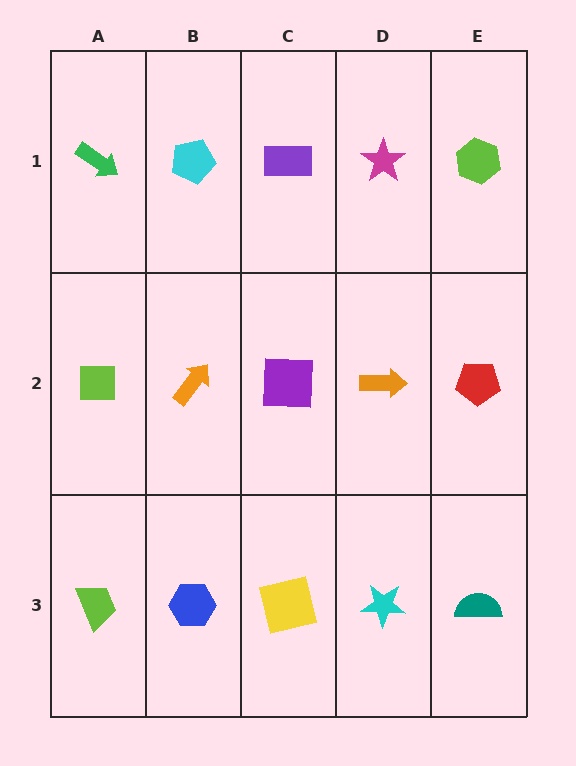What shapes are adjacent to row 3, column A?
A lime square (row 2, column A), a blue hexagon (row 3, column B).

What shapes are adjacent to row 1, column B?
An orange arrow (row 2, column B), a green arrow (row 1, column A), a purple rectangle (row 1, column C).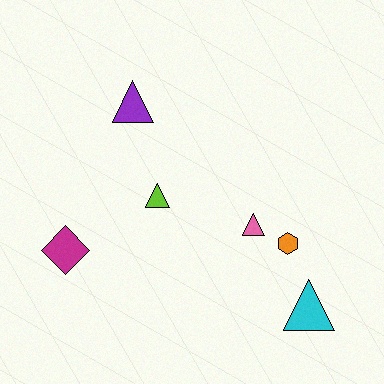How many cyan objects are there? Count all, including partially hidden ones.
There is 1 cyan object.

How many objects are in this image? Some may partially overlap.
There are 6 objects.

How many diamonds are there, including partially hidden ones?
There is 1 diamond.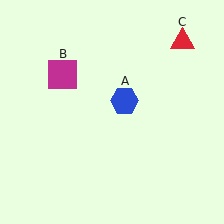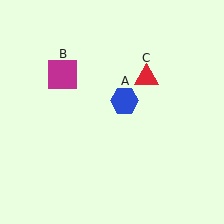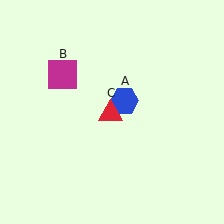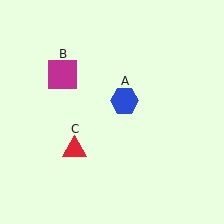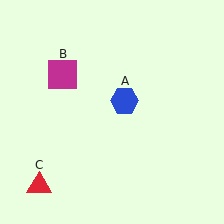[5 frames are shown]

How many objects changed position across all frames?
1 object changed position: red triangle (object C).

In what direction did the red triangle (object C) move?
The red triangle (object C) moved down and to the left.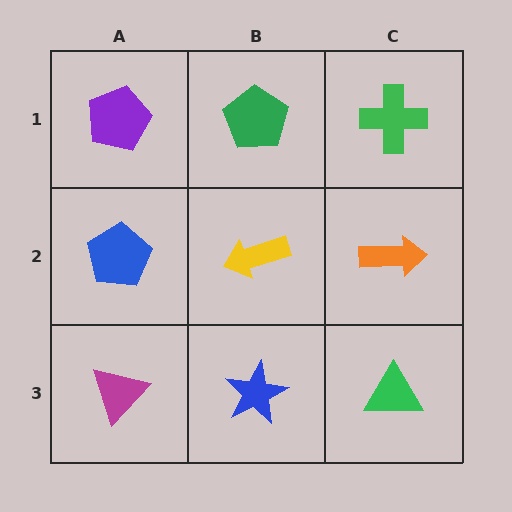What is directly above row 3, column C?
An orange arrow.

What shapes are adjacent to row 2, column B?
A green pentagon (row 1, column B), a blue star (row 3, column B), a blue pentagon (row 2, column A), an orange arrow (row 2, column C).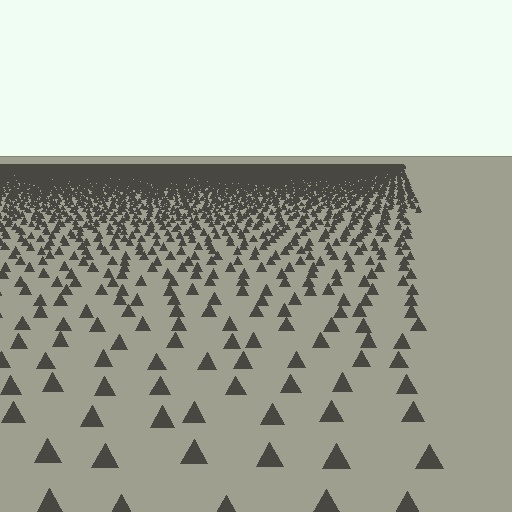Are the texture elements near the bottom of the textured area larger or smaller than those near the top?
Larger. Near the bottom, elements are closer to the viewer and appear at a bigger on-screen size.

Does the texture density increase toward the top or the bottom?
Density increases toward the top.